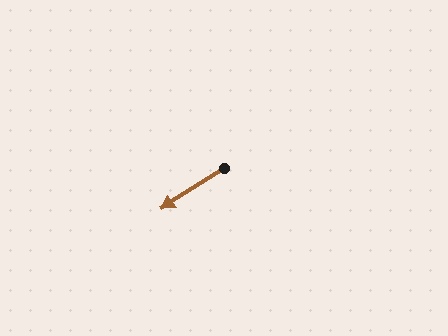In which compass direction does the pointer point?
Southwest.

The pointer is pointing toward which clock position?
Roughly 8 o'clock.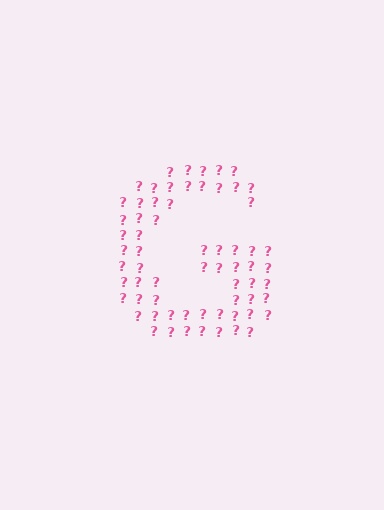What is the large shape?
The large shape is the letter G.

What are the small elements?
The small elements are question marks.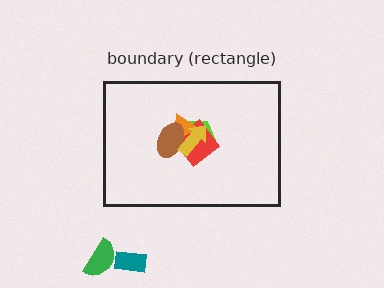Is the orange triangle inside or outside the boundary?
Inside.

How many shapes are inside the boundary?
5 inside, 2 outside.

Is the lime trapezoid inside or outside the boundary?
Inside.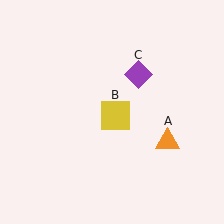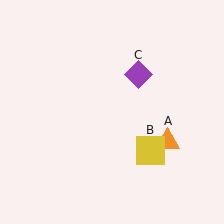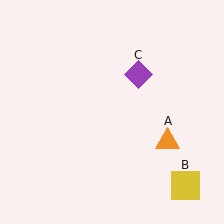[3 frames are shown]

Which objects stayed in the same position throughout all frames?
Orange triangle (object A) and purple diamond (object C) remained stationary.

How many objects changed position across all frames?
1 object changed position: yellow square (object B).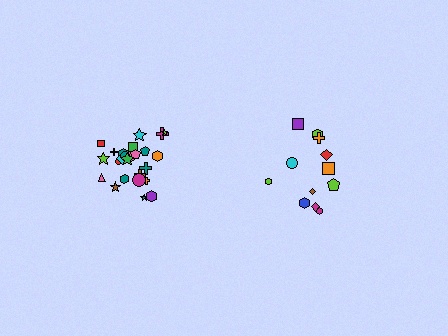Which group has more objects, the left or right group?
The left group.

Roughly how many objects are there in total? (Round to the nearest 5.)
Roughly 35 objects in total.